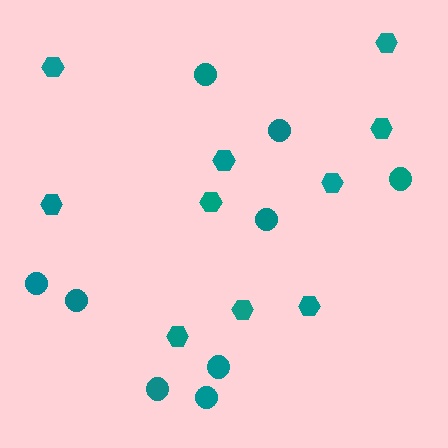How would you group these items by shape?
There are 2 groups: one group of hexagons (10) and one group of circles (9).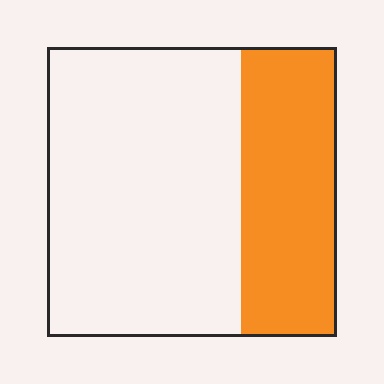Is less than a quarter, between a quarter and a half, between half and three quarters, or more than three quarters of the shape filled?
Between a quarter and a half.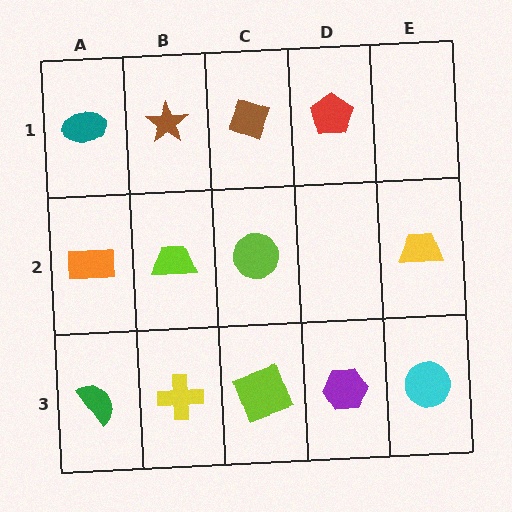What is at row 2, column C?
A lime circle.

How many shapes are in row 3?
5 shapes.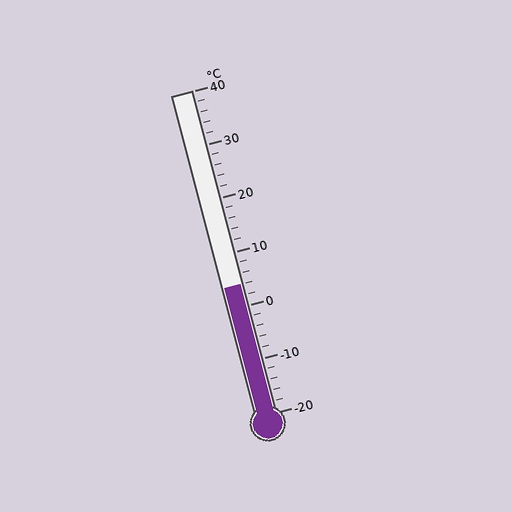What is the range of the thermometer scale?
The thermometer scale ranges from -20°C to 40°C.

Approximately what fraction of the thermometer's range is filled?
The thermometer is filled to approximately 40% of its range.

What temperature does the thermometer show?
The thermometer shows approximately 4°C.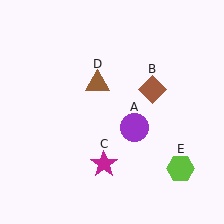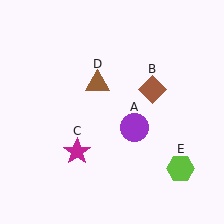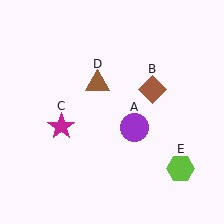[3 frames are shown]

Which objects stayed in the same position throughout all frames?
Purple circle (object A) and brown diamond (object B) and brown triangle (object D) and lime hexagon (object E) remained stationary.